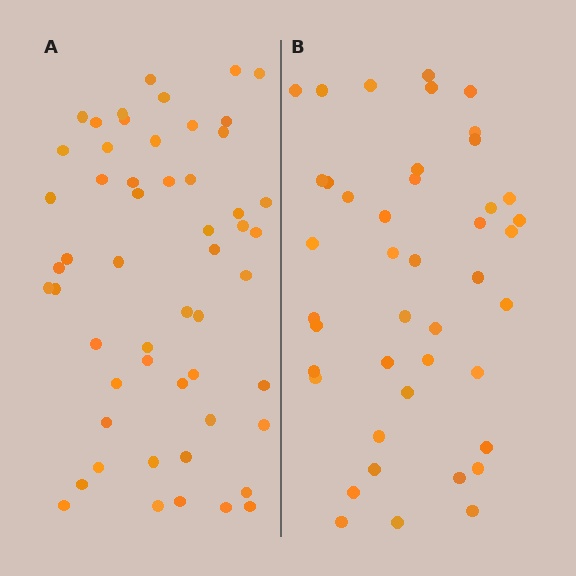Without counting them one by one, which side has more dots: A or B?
Region A (the left region) has more dots.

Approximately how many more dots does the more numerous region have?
Region A has roughly 12 or so more dots than region B.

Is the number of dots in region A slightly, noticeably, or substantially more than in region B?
Region A has noticeably more, but not dramatically so. The ratio is roughly 1.3 to 1.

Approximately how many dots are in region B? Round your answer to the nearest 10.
About 40 dots. (The exact count is 43, which rounds to 40.)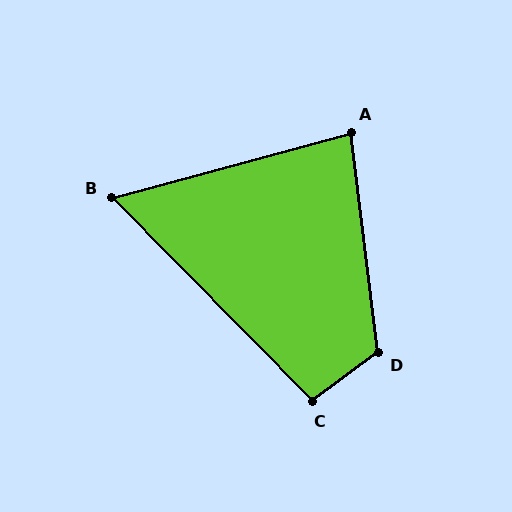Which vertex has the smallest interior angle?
B, at approximately 61 degrees.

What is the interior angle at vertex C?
Approximately 98 degrees (obtuse).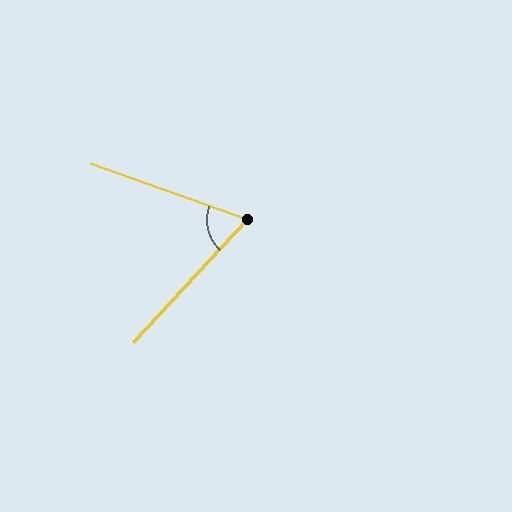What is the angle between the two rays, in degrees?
Approximately 67 degrees.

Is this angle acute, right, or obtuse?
It is acute.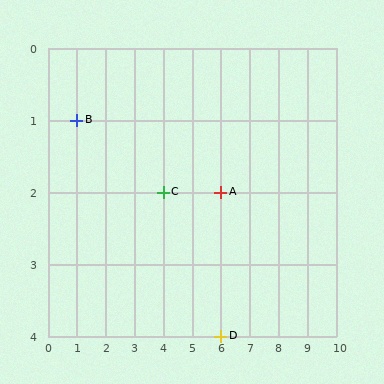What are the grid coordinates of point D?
Point D is at grid coordinates (6, 4).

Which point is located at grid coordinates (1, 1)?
Point B is at (1, 1).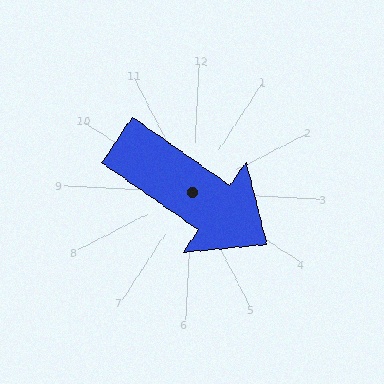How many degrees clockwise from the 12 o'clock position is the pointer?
Approximately 122 degrees.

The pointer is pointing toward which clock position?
Roughly 4 o'clock.